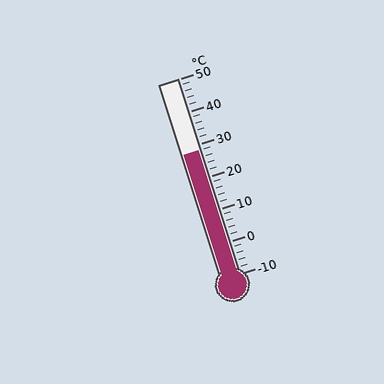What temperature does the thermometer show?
The thermometer shows approximately 28°C.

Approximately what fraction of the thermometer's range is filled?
The thermometer is filled to approximately 65% of its range.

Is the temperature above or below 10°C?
The temperature is above 10°C.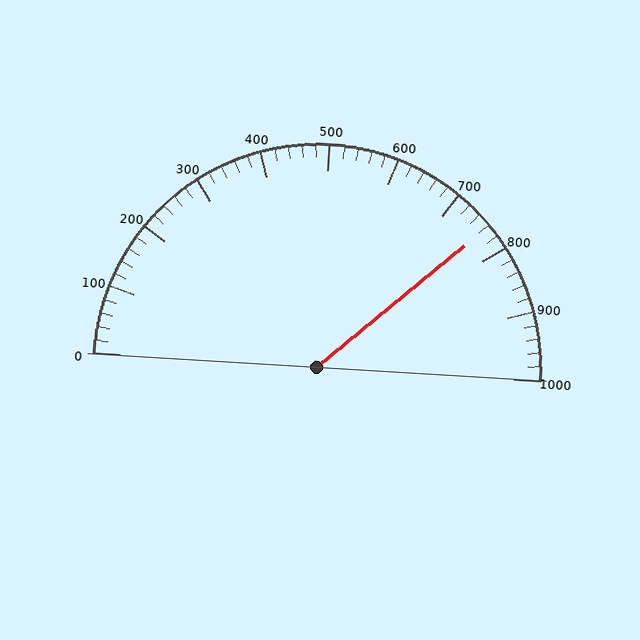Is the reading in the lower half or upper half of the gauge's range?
The reading is in the upper half of the range (0 to 1000).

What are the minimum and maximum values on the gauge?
The gauge ranges from 0 to 1000.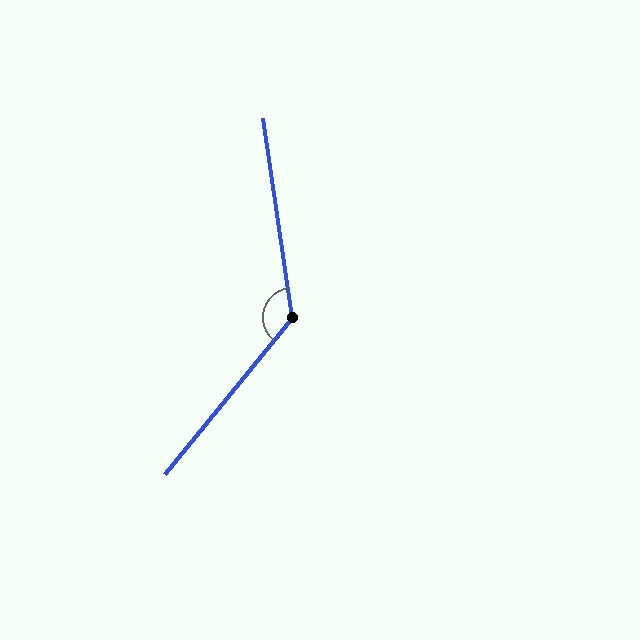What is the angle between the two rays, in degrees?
Approximately 133 degrees.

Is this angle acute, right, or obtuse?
It is obtuse.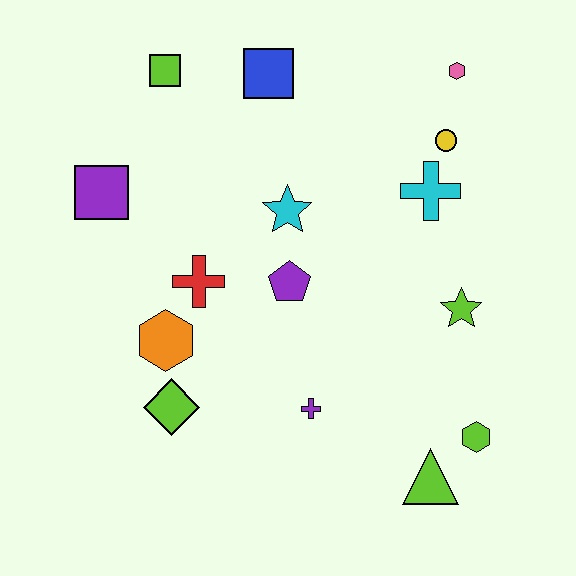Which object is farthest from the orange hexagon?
The pink hexagon is farthest from the orange hexagon.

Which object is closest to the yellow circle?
The cyan cross is closest to the yellow circle.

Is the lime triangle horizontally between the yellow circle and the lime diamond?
Yes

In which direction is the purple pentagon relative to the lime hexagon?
The purple pentagon is to the left of the lime hexagon.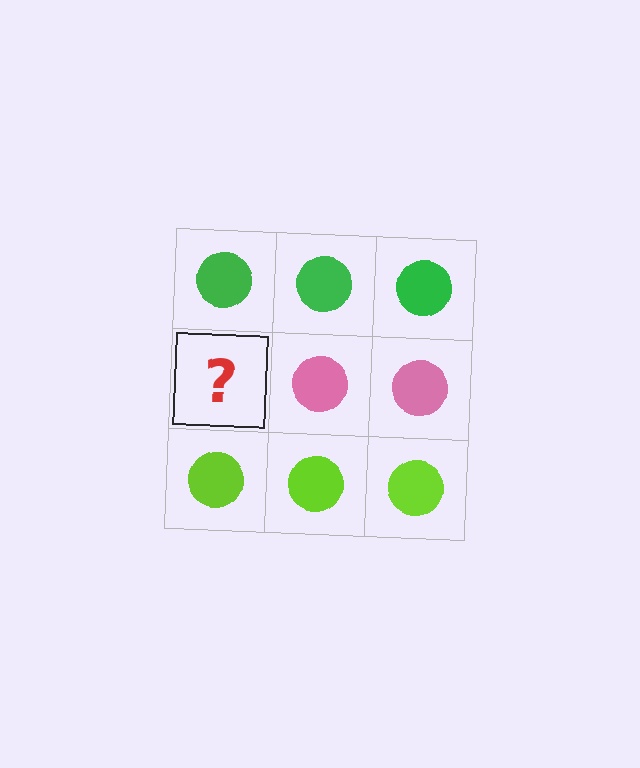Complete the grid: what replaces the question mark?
The question mark should be replaced with a pink circle.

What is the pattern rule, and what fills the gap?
The rule is that each row has a consistent color. The gap should be filled with a pink circle.